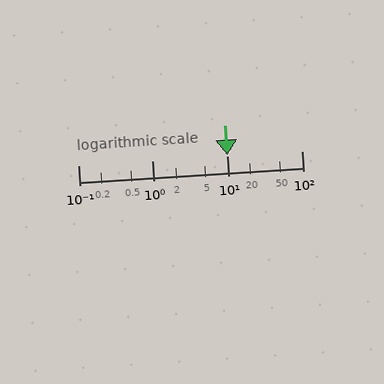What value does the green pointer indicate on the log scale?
The pointer indicates approximately 10.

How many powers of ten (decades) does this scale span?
The scale spans 3 decades, from 0.1 to 100.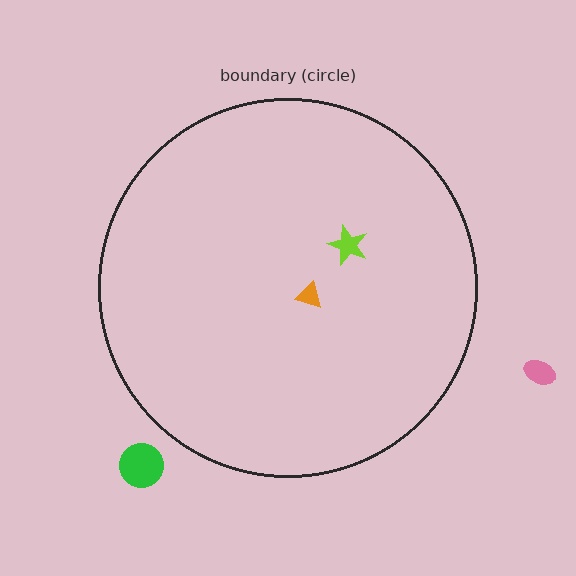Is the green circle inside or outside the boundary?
Outside.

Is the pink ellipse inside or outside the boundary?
Outside.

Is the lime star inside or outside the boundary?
Inside.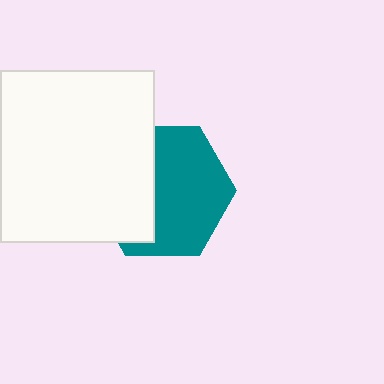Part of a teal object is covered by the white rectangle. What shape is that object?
It is a hexagon.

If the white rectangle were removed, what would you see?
You would see the complete teal hexagon.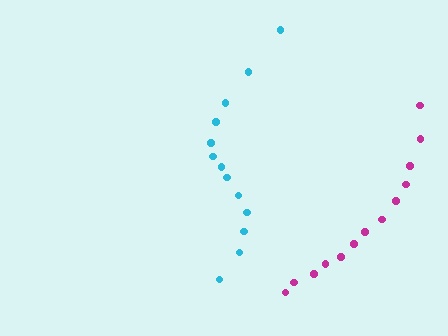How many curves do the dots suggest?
There are 2 distinct paths.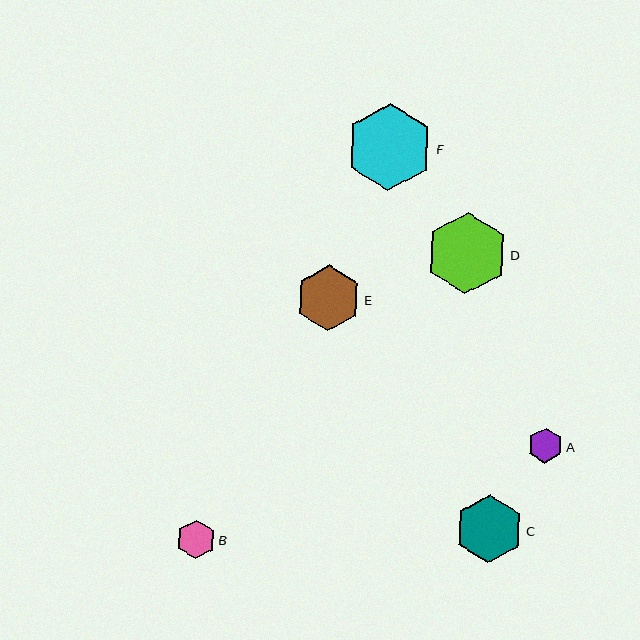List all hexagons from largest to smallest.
From largest to smallest: F, D, C, E, B, A.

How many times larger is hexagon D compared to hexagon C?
Hexagon D is approximately 1.2 times the size of hexagon C.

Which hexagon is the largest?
Hexagon F is the largest with a size of approximately 87 pixels.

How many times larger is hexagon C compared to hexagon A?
Hexagon C is approximately 2.0 times the size of hexagon A.